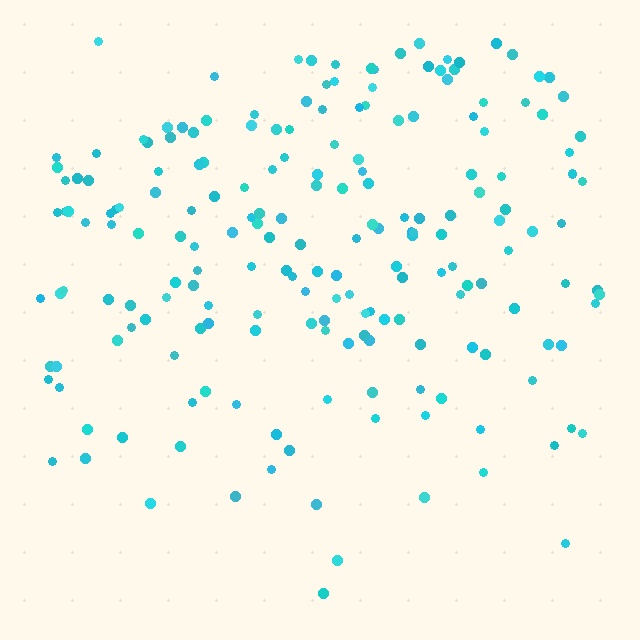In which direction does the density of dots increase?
From bottom to top, with the top side densest.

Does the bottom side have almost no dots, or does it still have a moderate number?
Still a moderate number, just noticeably fewer than the top.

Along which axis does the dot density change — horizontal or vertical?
Vertical.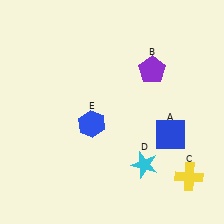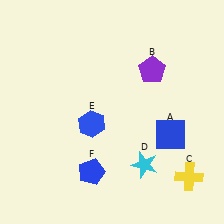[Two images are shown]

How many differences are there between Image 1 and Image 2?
There is 1 difference between the two images.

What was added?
A blue pentagon (F) was added in Image 2.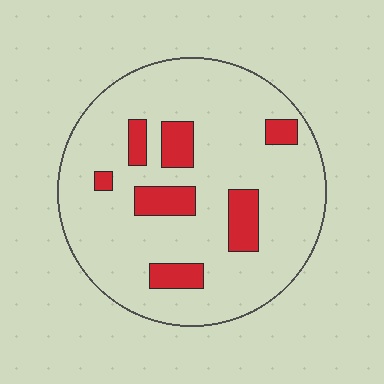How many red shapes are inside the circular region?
7.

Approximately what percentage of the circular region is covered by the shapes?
Approximately 15%.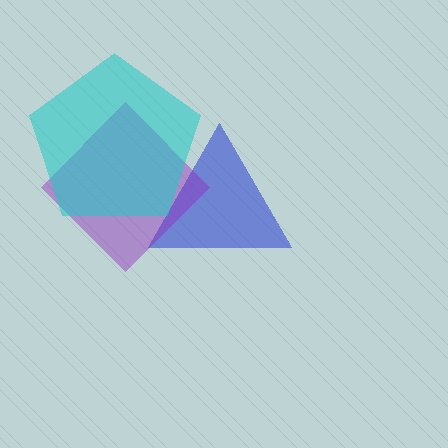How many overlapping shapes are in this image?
There are 3 overlapping shapes in the image.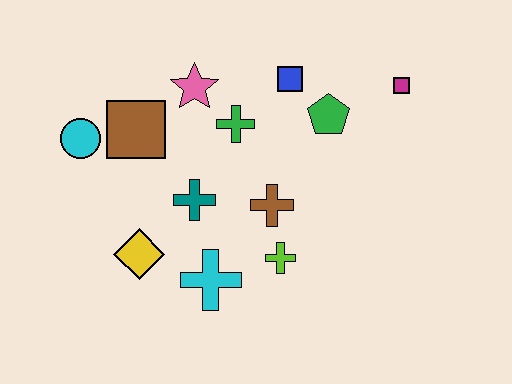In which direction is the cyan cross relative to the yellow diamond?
The cyan cross is to the right of the yellow diamond.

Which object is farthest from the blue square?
The yellow diamond is farthest from the blue square.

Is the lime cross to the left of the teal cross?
No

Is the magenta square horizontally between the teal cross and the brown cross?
No